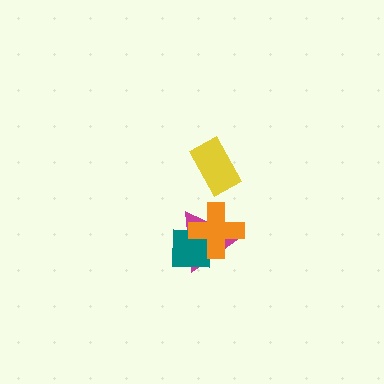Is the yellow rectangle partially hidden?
No, no other shape covers it.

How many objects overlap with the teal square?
2 objects overlap with the teal square.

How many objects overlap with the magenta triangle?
2 objects overlap with the magenta triangle.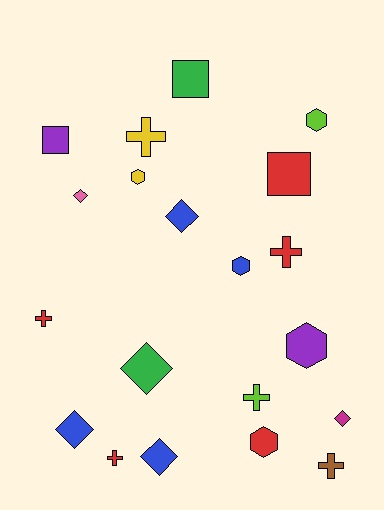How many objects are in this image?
There are 20 objects.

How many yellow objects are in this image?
There are 2 yellow objects.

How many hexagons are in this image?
There are 5 hexagons.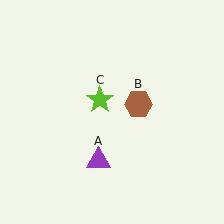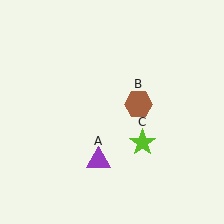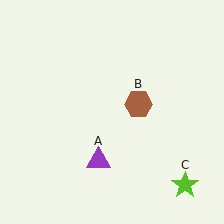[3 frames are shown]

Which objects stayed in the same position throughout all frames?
Purple triangle (object A) and brown hexagon (object B) remained stationary.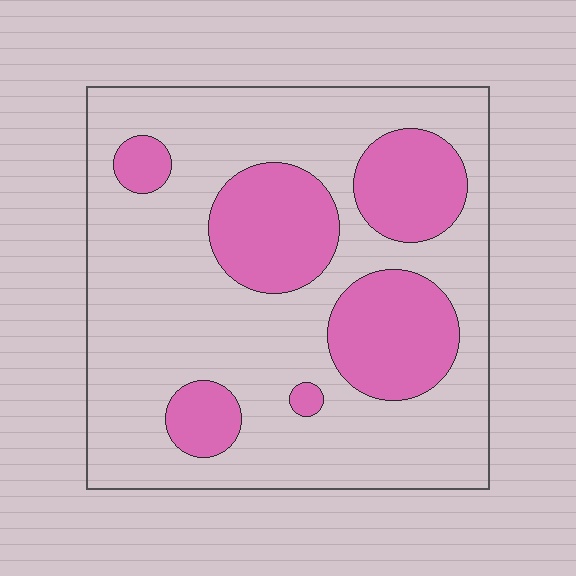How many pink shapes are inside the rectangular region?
6.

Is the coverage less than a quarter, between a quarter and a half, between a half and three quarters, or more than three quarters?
Between a quarter and a half.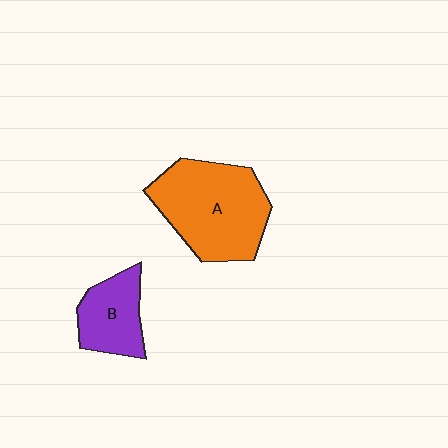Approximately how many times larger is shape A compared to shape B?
Approximately 1.9 times.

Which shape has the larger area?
Shape A (orange).